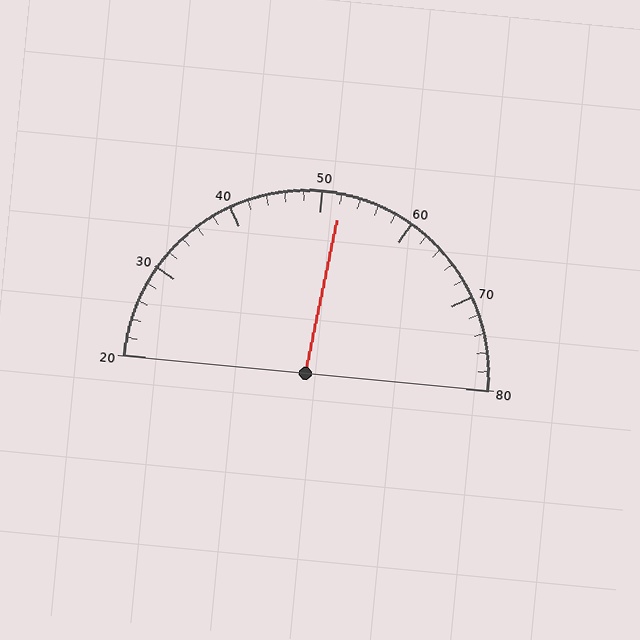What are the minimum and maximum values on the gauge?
The gauge ranges from 20 to 80.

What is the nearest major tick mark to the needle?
The nearest major tick mark is 50.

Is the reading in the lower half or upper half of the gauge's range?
The reading is in the upper half of the range (20 to 80).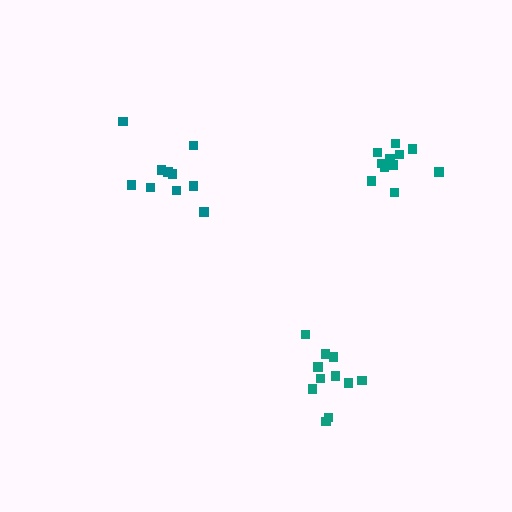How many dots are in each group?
Group 1: 10 dots, Group 2: 11 dots, Group 3: 11 dots (32 total).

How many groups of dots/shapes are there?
There are 3 groups.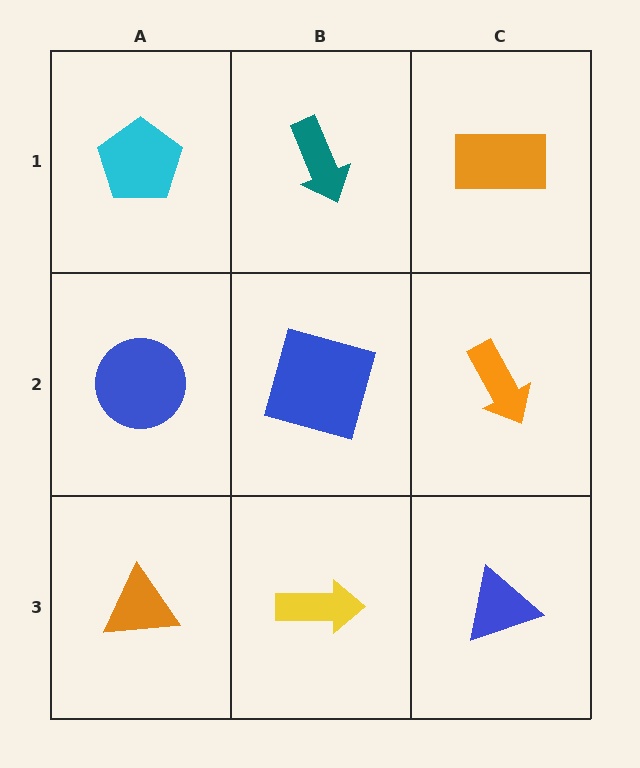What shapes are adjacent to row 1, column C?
An orange arrow (row 2, column C), a teal arrow (row 1, column B).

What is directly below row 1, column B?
A blue square.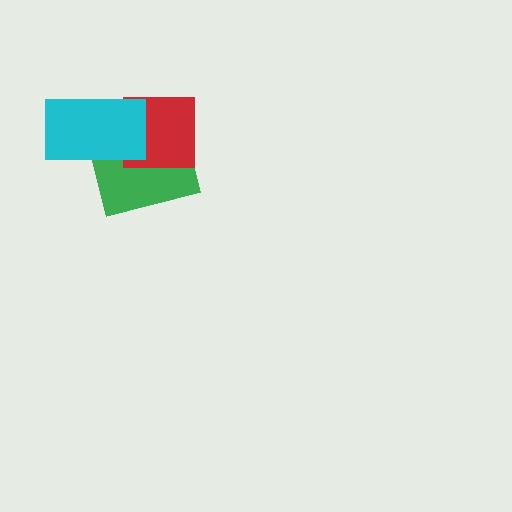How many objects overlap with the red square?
2 objects overlap with the red square.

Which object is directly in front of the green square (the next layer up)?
The red square is directly in front of the green square.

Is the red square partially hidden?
Yes, it is partially covered by another shape.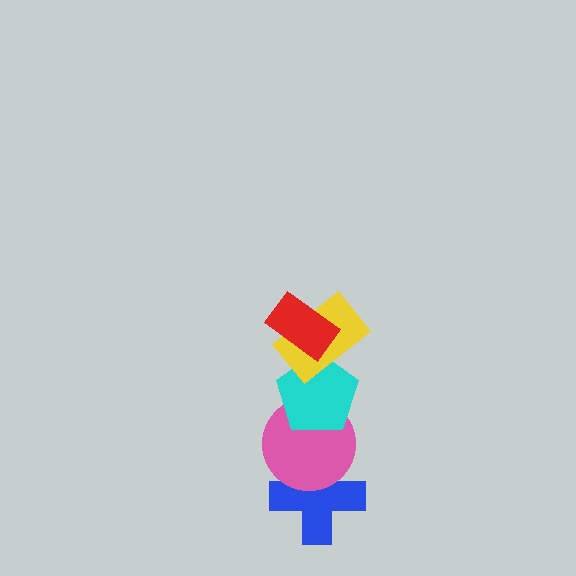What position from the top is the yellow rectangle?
The yellow rectangle is 2nd from the top.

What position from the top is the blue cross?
The blue cross is 5th from the top.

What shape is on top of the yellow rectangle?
The red rectangle is on top of the yellow rectangle.